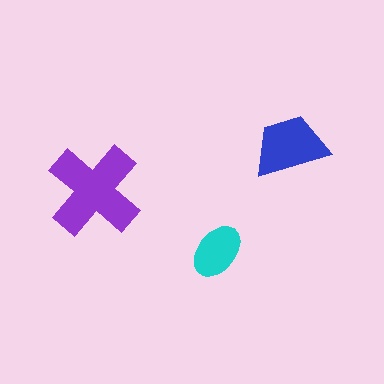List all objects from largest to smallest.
The purple cross, the blue trapezoid, the cyan ellipse.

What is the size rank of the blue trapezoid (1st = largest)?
2nd.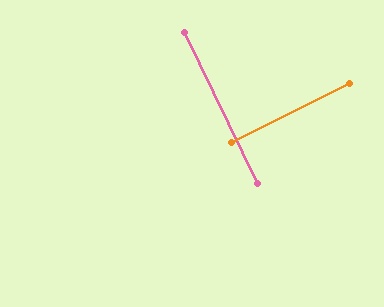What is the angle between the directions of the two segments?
Approximately 90 degrees.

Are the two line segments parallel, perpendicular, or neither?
Perpendicular — they meet at approximately 90°.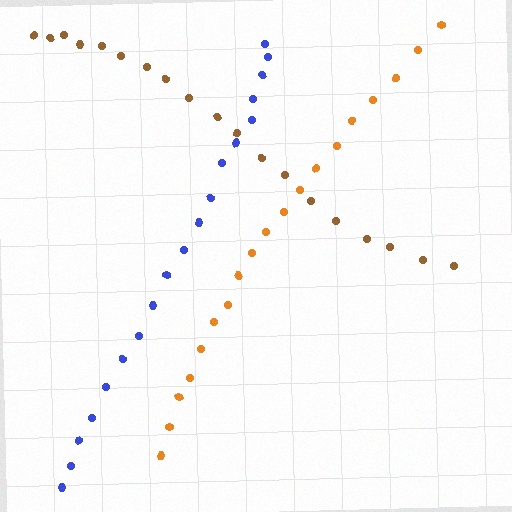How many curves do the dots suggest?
There are 3 distinct paths.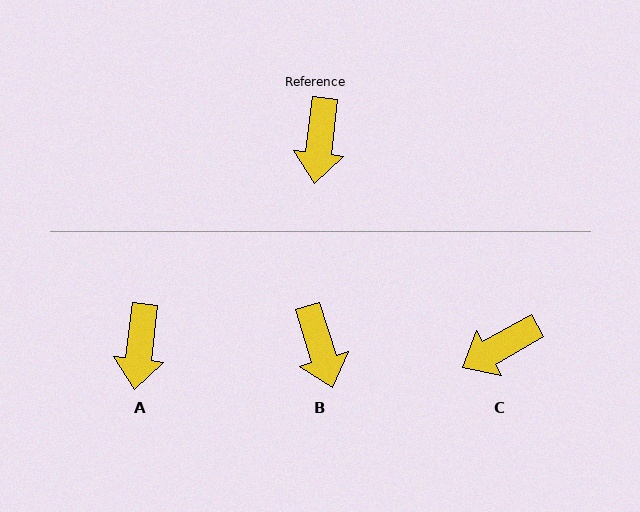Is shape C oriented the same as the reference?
No, it is off by about 54 degrees.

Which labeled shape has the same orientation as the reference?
A.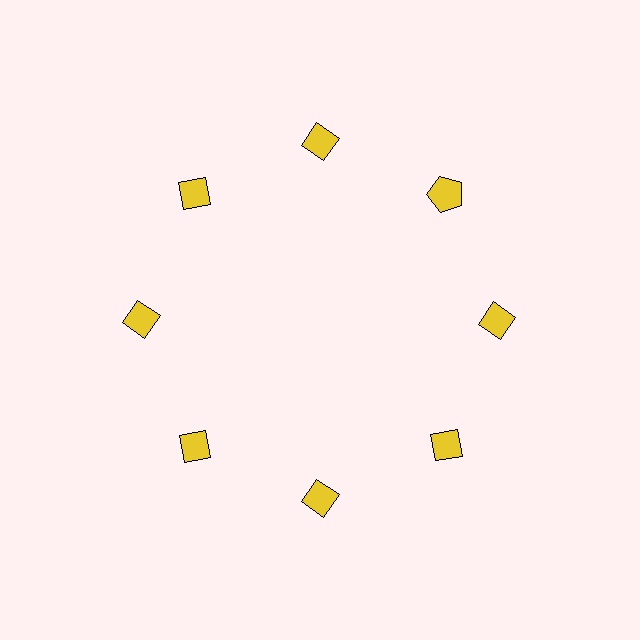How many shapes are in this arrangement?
There are 8 shapes arranged in a ring pattern.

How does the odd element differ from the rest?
It has a different shape: pentagon instead of diamond.